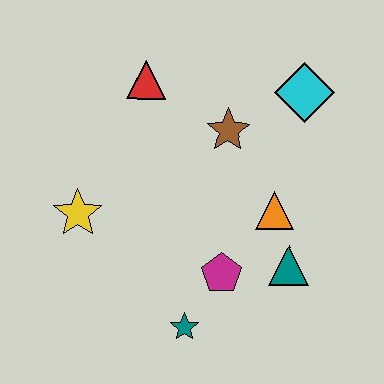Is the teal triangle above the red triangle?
No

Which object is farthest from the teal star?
The cyan diamond is farthest from the teal star.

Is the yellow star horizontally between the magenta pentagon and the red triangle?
No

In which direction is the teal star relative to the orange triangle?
The teal star is below the orange triangle.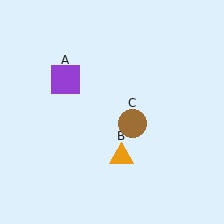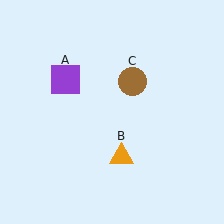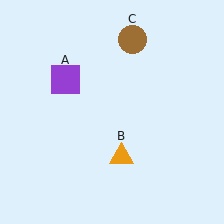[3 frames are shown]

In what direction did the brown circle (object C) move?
The brown circle (object C) moved up.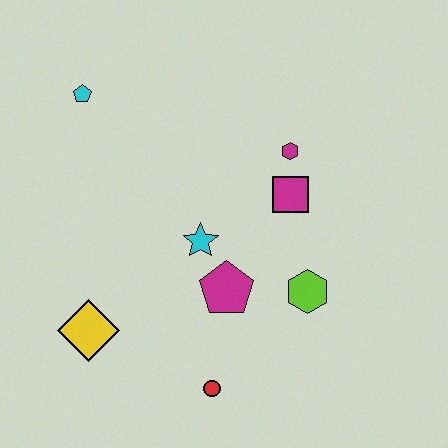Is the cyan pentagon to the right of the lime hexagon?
No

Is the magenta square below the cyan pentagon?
Yes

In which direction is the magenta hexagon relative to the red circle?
The magenta hexagon is above the red circle.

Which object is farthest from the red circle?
The cyan pentagon is farthest from the red circle.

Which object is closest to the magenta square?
The magenta hexagon is closest to the magenta square.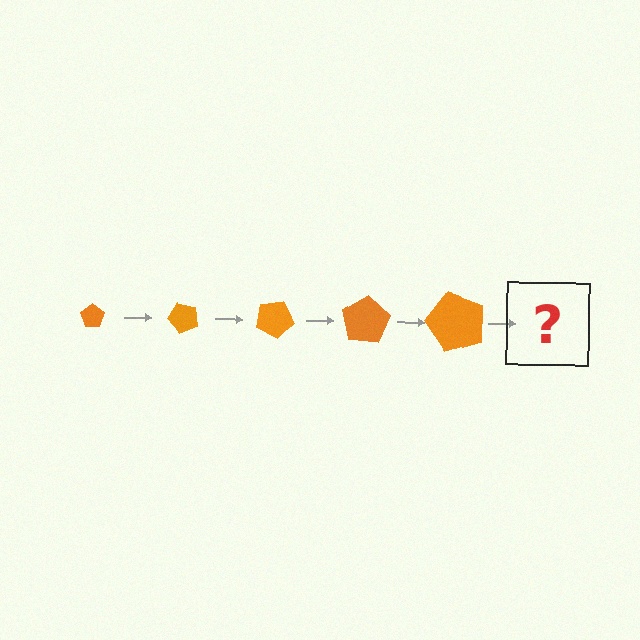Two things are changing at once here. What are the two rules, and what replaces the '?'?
The two rules are that the pentagon grows larger each step and it rotates 50 degrees each step. The '?' should be a pentagon, larger than the previous one and rotated 250 degrees from the start.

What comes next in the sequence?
The next element should be a pentagon, larger than the previous one and rotated 250 degrees from the start.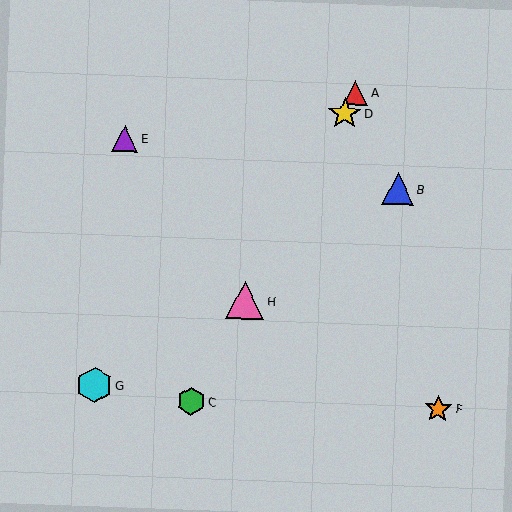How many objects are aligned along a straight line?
4 objects (A, C, D, H) are aligned along a straight line.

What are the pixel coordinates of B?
Object B is at (398, 189).